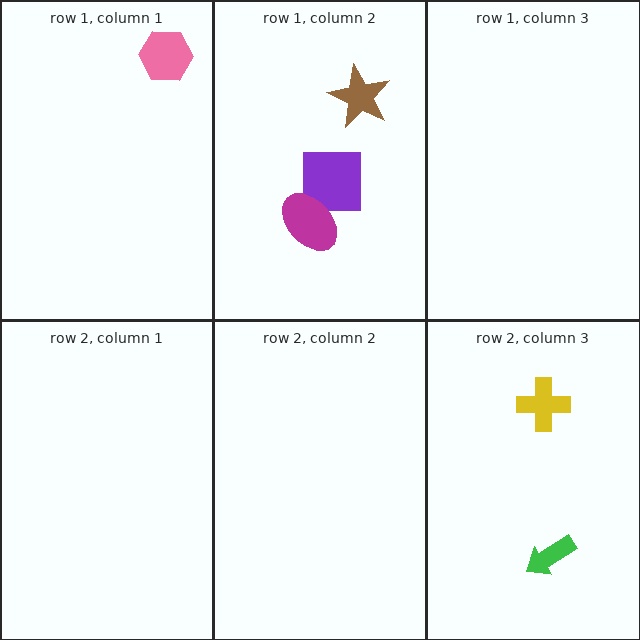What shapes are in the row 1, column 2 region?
The purple square, the brown star, the magenta ellipse.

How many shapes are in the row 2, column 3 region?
2.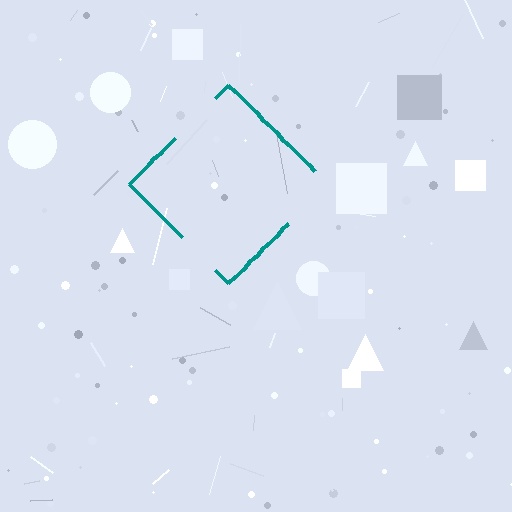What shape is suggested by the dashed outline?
The dashed outline suggests a diamond.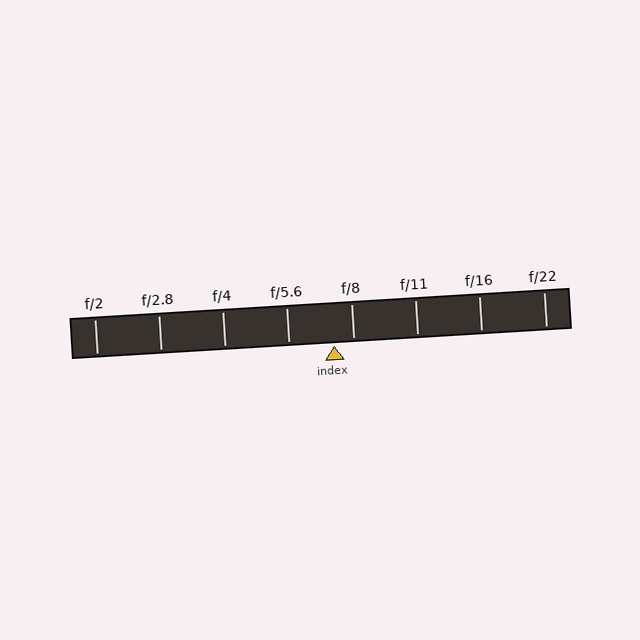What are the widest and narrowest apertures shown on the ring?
The widest aperture shown is f/2 and the narrowest is f/22.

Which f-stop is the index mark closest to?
The index mark is closest to f/8.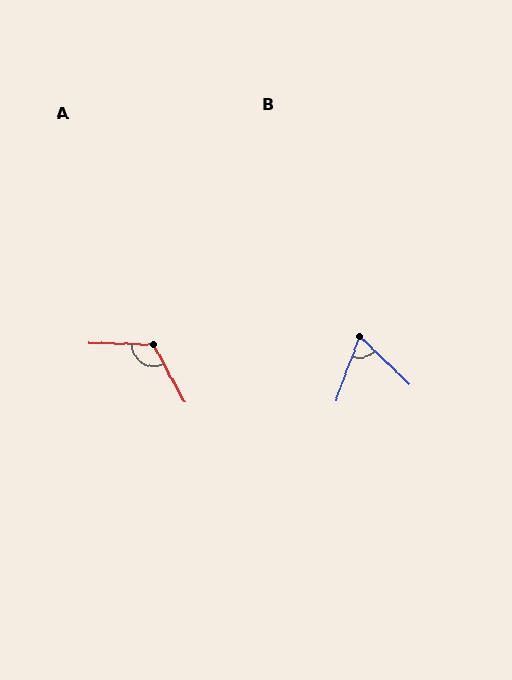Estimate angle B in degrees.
Approximately 66 degrees.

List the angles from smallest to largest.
B (66°), A (120°).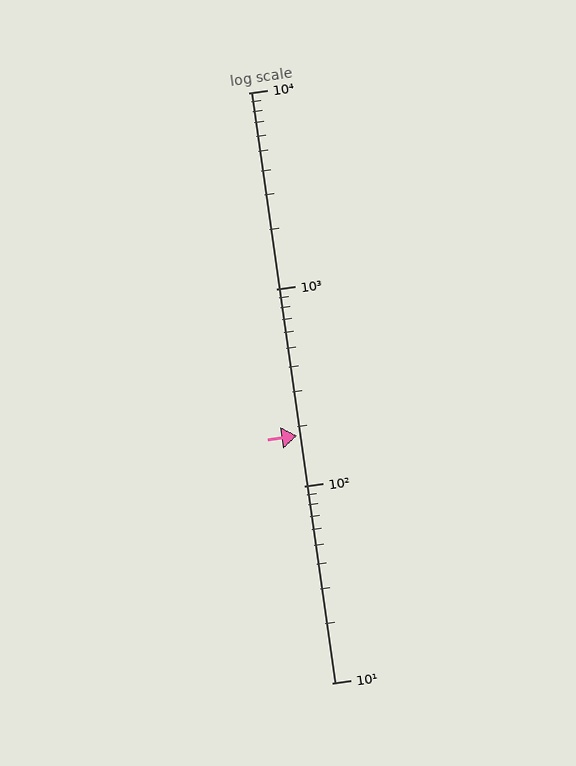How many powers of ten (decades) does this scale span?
The scale spans 3 decades, from 10 to 10000.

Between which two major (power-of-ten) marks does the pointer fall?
The pointer is between 100 and 1000.